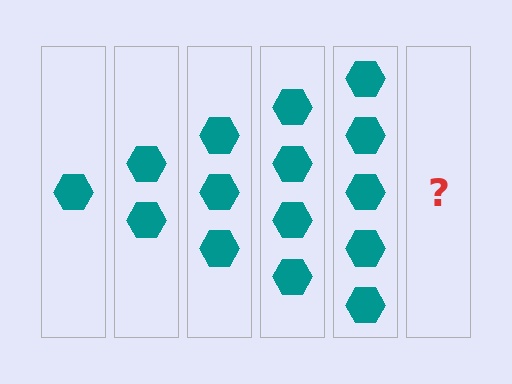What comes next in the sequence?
The next element should be 6 hexagons.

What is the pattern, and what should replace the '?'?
The pattern is that each step adds one more hexagon. The '?' should be 6 hexagons.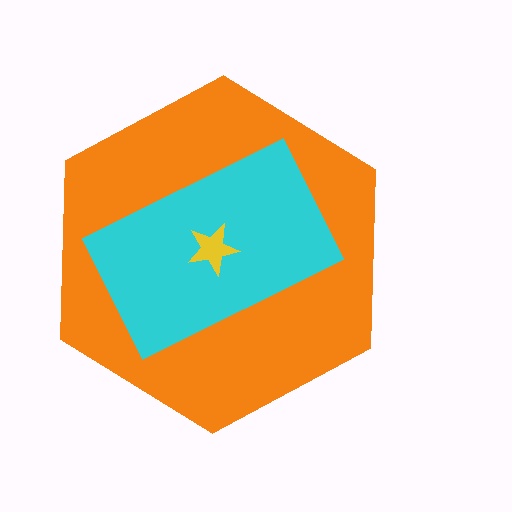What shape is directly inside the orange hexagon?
The cyan rectangle.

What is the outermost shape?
The orange hexagon.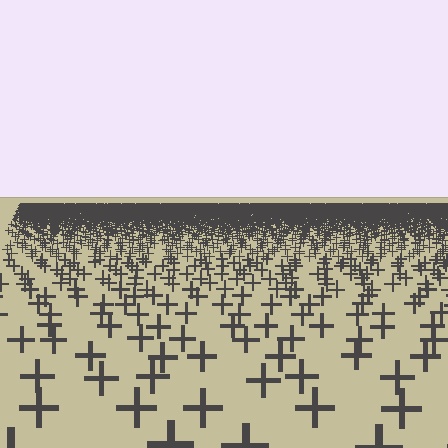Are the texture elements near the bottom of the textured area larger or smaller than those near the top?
Larger. Near the bottom, elements are closer to the viewer and appear at a bigger on-screen size.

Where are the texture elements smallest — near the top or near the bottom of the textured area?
Near the top.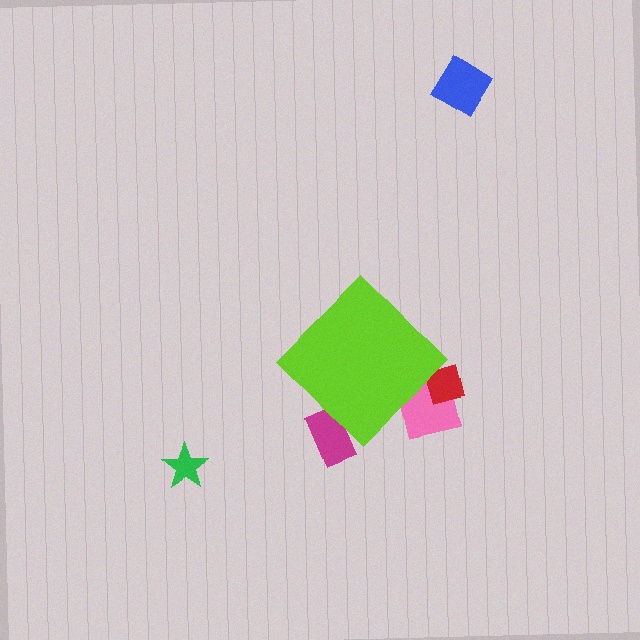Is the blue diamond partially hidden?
No, the blue diamond is fully visible.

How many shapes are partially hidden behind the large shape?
3 shapes are partially hidden.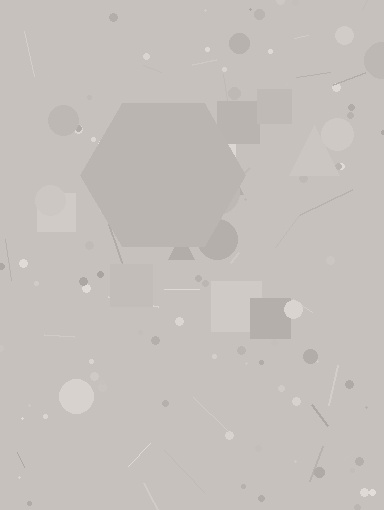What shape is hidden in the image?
A hexagon is hidden in the image.